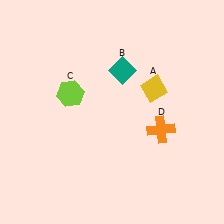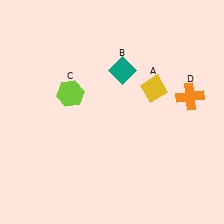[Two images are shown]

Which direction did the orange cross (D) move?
The orange cross (D) moved up.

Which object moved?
The orange cross (D) moved up.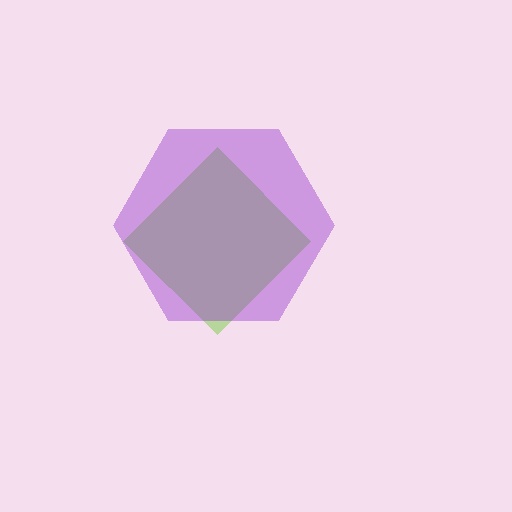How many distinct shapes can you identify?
There are 2 distinct shapes: a lime diamond, a purple hexagon.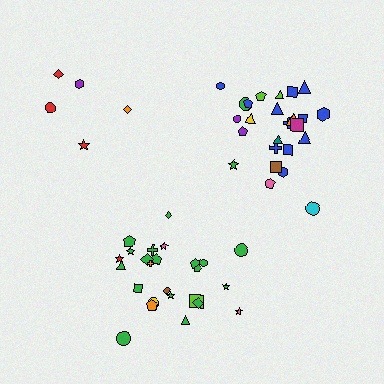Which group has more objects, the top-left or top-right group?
The top-right group.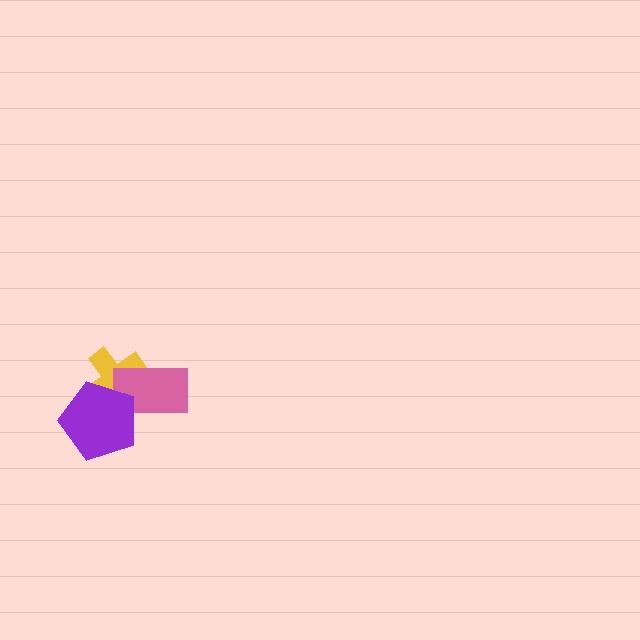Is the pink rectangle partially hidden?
Yes, it is partially covered by another shape.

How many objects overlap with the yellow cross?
2 objects overlap with the yellow cross.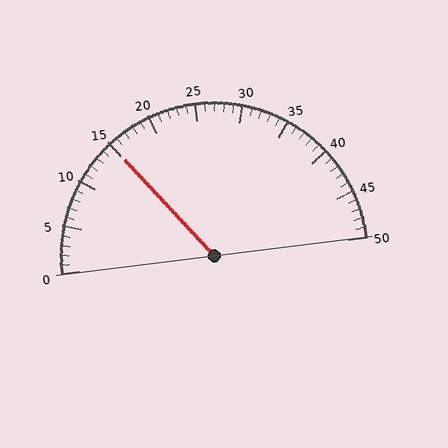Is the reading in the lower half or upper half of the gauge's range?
The reading is in the lower half of the range (0 to 50).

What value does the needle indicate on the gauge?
The needle indicates approximately 15.